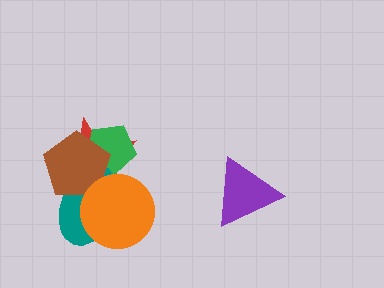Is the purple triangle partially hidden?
No, no other shape covers it.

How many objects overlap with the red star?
4 objects overlap with the red star.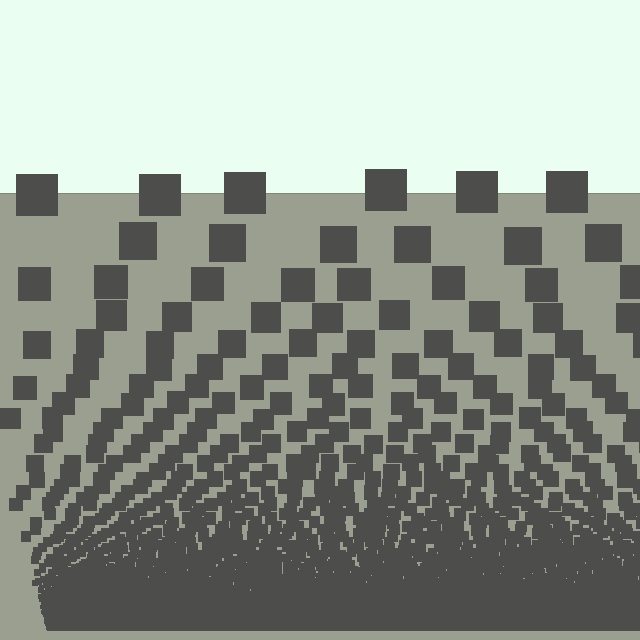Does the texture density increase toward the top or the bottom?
Density increases toward the bottom.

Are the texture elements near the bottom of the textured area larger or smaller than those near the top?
Smaller. The gradient is inverted — elements near the bottom are smaller and denser.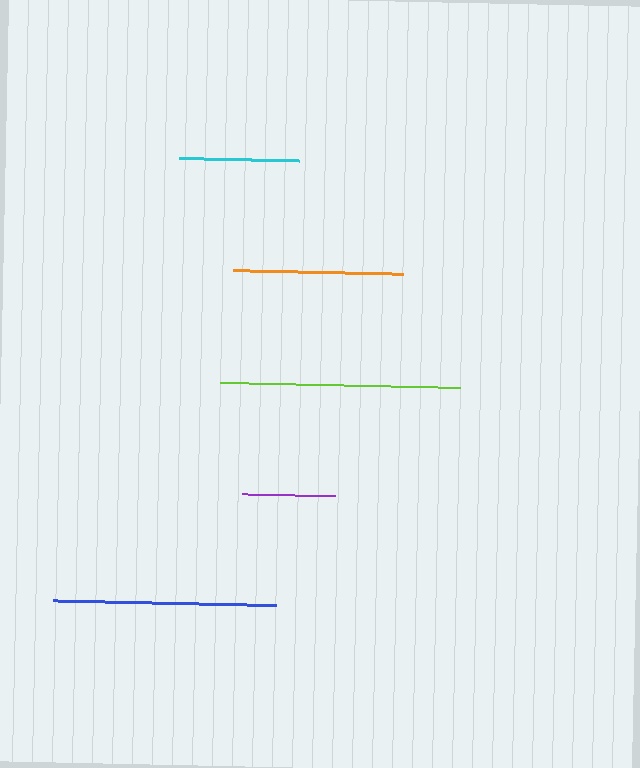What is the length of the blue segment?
The blue segment is approximately 223 pixels long.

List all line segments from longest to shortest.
From longest to shortest: lime, blue, orange, cyan, purple.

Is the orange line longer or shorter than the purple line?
The orange line is longer than the purple line.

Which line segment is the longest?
The lime line is the longest at approximately 240 pixels.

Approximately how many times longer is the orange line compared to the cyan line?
The orange line is approximately 1.4 times the length of the cyan line.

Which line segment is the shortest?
The purple line is the shortest at approximately 94 pixels.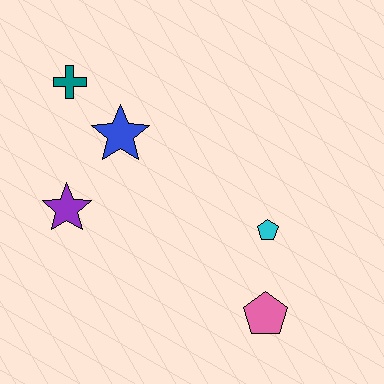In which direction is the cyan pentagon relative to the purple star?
The cyan pentagon is to the right of the purple star.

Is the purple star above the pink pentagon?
Yes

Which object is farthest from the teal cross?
The pink pentagon is farthest from the teal cross.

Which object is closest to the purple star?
The blue star is closest to the purple star.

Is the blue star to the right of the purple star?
Yes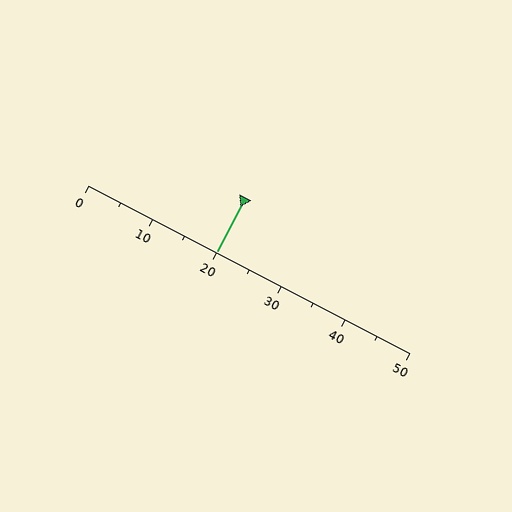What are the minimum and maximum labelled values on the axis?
The axis runs from 0 to 50.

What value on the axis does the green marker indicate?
The marker indicates approximately 20.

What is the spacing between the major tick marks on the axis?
The major ticks are spaced 10 apart.